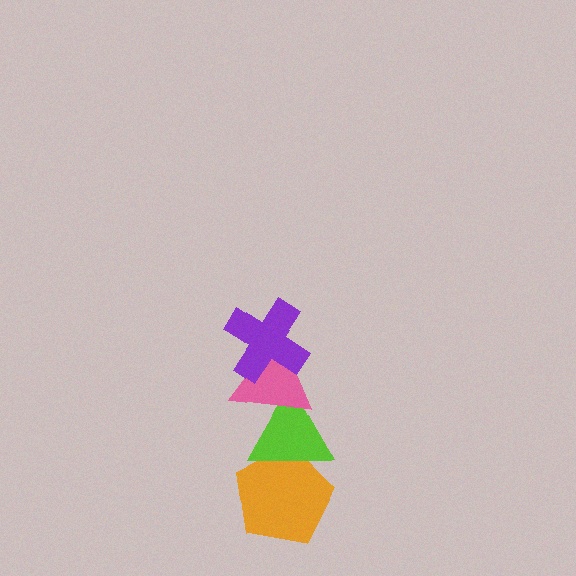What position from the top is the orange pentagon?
The orange pentagon is 4th from the top.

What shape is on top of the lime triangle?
The pink triangle is on top of the lime triangle.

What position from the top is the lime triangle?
The lime triangle is 3rd from the top.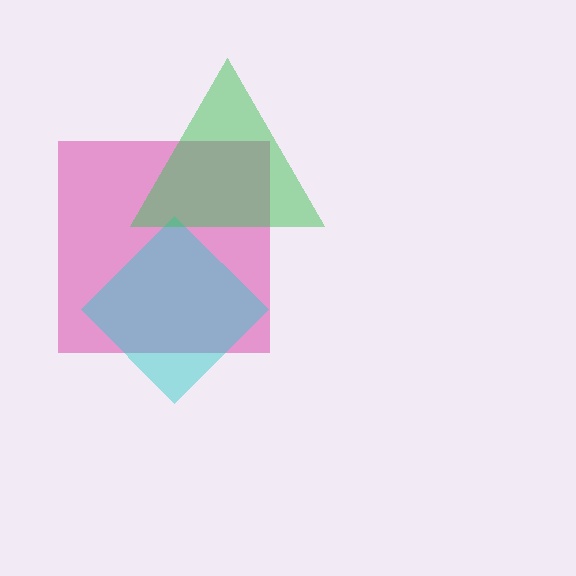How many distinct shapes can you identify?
There are 3 distinct shapes: a pink square, a cyan diamond, a green triangle.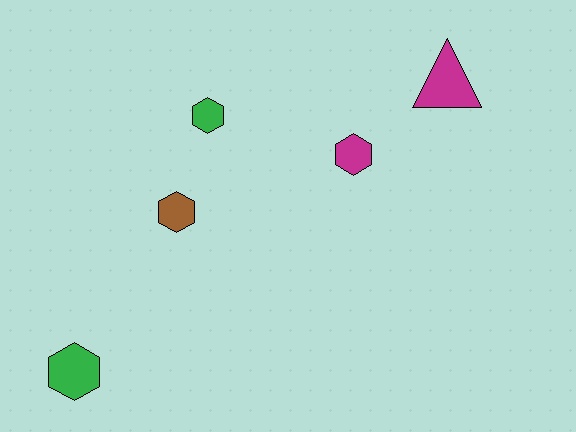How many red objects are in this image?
There are no red objects.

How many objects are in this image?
There are 5 objects.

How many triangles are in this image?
There is 1 triangle.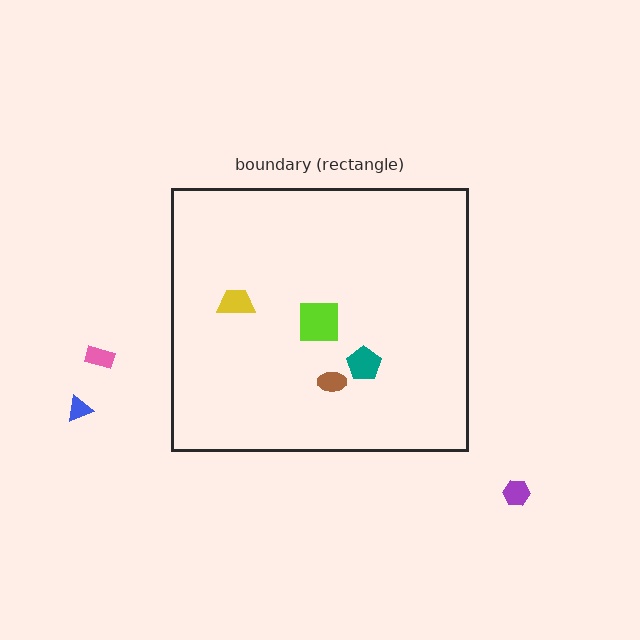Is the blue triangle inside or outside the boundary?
Outside.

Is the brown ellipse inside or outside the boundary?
Inside.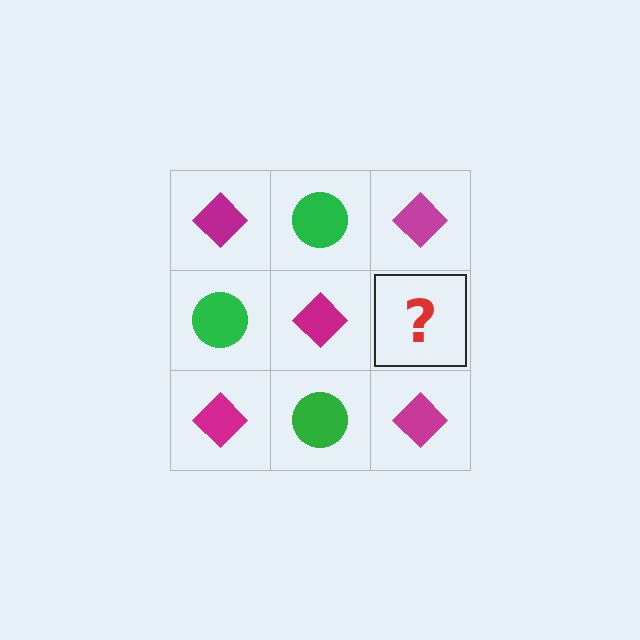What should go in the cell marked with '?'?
The missing cell should contain a green circle.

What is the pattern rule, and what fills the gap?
The rule is that it alternates magenta diamond and green circle in a checkerboard pattern. The gap should be filled with a green circle.